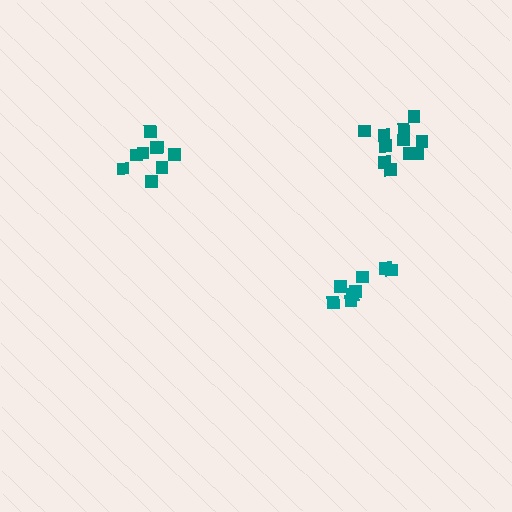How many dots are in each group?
Group 1: 9 dots, Group 2: 8 dots, Group 3: 11 dots (28 total).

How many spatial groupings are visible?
There are 3 spatial groupings.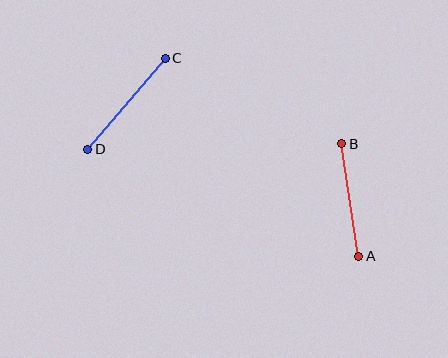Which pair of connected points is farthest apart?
Points C and D are farthest apart.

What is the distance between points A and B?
The distance is approximately 114 pixels.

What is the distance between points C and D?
The distance is approximately 120 pixels.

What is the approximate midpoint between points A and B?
The midpoint is at approximately (350, 200) pixels.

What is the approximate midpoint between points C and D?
The midpoint is at approximately (126, 104) pixels.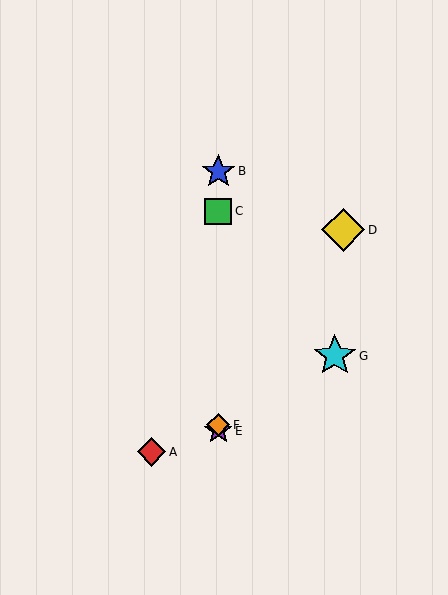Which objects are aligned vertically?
Objects B, C, E, F are aligned vertically.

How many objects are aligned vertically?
4 objects (B, C, E, F) are aligned vertically.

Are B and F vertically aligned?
Yes, both are at x≈218.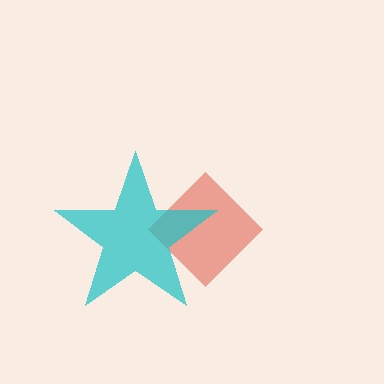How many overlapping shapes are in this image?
There are 2 overlapping shapes in the image.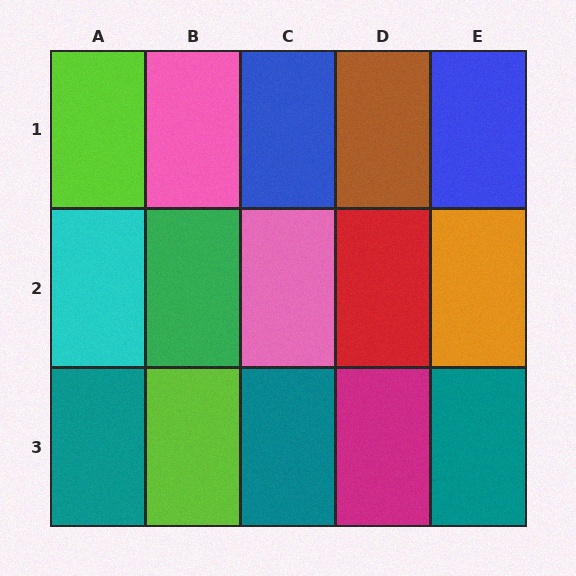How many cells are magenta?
1 cell is magenta.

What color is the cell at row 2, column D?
Red.